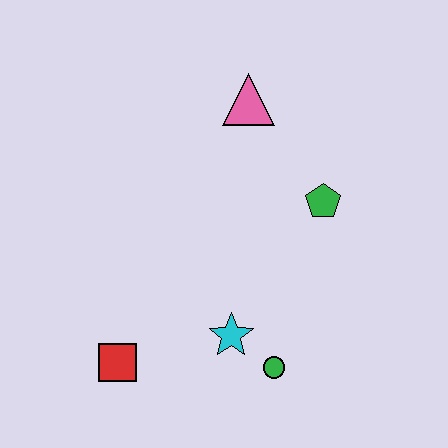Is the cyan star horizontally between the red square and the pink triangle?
Yes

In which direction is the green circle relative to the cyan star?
The green circle is to the right of the cyan star.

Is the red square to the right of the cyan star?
No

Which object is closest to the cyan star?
The green circle is closest to the cyan star.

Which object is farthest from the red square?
The pink triangle is farthest from the red square.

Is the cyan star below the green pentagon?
Yes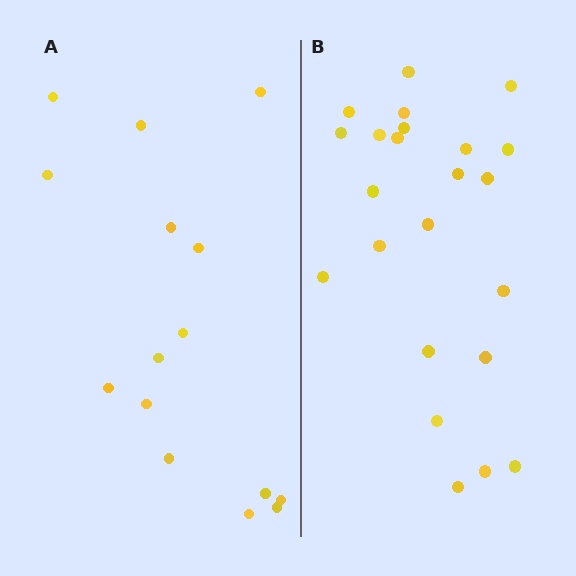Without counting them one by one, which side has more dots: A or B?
Region B (the right region) has more dots.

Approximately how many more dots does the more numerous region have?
Region B has roughly 8 or so more dots than region A.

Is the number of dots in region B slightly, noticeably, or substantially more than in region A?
Region B has substantially more. The ratio is roughly 1.5 to 1.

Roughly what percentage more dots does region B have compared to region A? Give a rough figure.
About 55% more.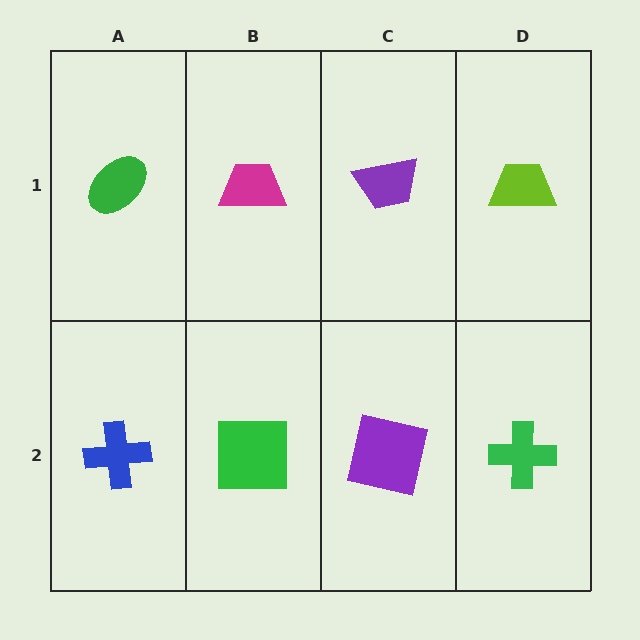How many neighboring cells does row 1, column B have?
3.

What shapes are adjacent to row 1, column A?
A blue cross (row 2, column A), a magenta trapezoid (row 1, column B).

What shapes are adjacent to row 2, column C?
A purple trapezoid (row 1, column C), a green square (row 2, column B), a green cross (row 2, column D).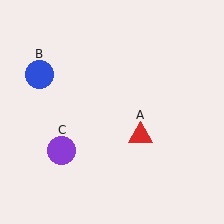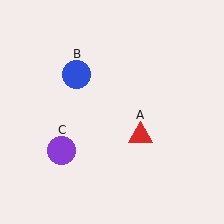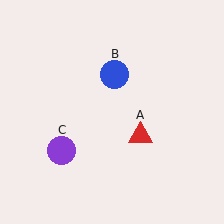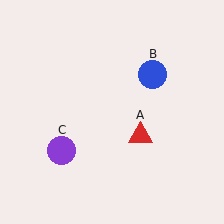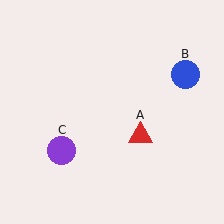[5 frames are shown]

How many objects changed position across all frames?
1 object changed position: blue circle (object B).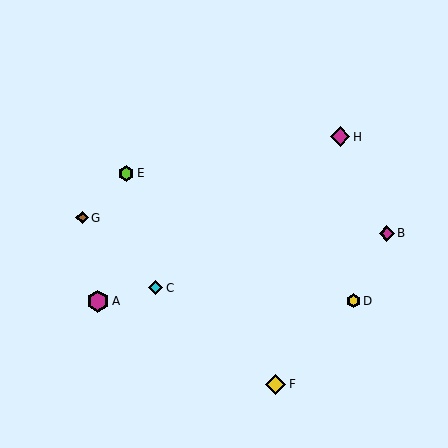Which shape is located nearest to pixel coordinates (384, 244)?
The magenta diamond (labeled B) at (387, 233) is nearest to that location.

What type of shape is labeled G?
Shape G is a brown diamond.